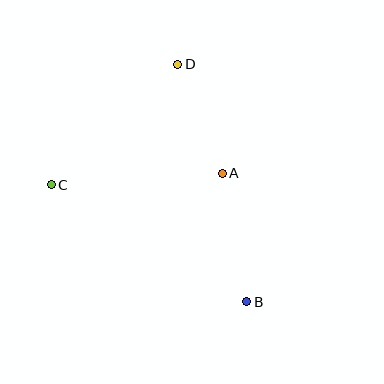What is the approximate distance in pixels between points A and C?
The distance between A and C is approximately 172 pixels.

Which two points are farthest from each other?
Points B and D are farthest from each other.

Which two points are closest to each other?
Points A and D are closest to each other.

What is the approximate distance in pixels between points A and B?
The distance between A and B is approximately 131 pixels.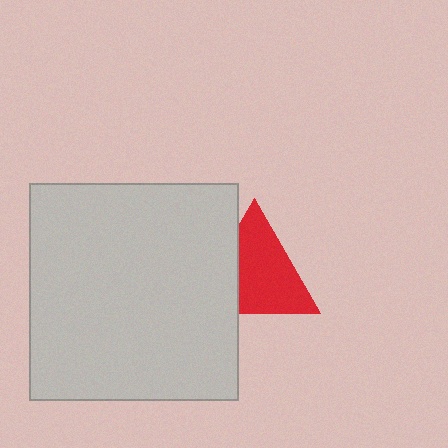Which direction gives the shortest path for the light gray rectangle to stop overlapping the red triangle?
Moving left gives the shortest separation.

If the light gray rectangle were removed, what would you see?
You would see the complete red triangle.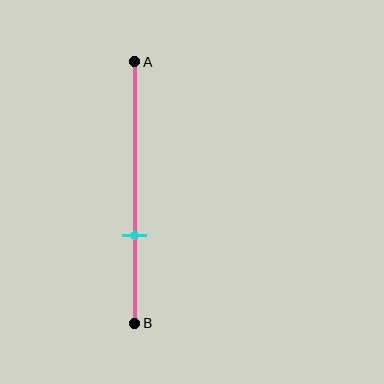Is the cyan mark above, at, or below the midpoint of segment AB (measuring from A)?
The cyan mark is below the midpoint of segment AB.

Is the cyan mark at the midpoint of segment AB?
No, the mark is at about 65% from A, not at the 50% midpoint.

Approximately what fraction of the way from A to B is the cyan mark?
The cyan mark is approximately 65% of the way from A to B.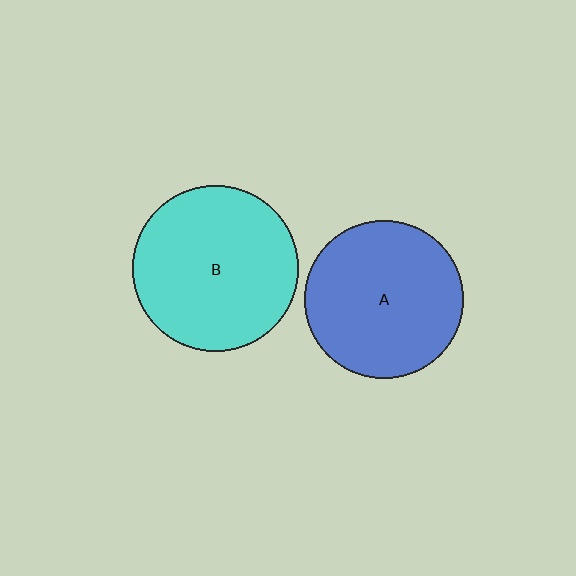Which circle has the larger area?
Circle B (cyan).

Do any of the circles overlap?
No, none of the circles overlap.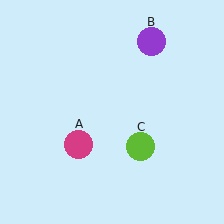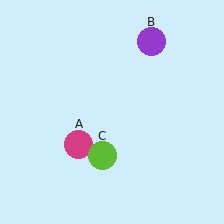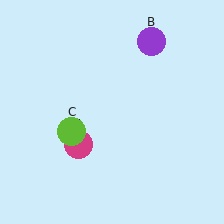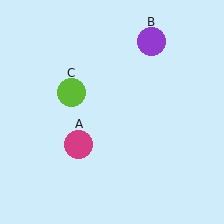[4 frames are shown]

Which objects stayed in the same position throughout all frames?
Magenta circle (object A) and purple circle (object B) remained stationary.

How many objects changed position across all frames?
1 object changed position: lime circle (object C).